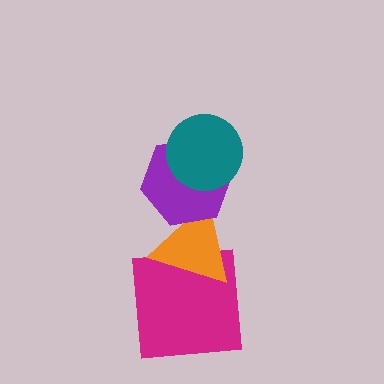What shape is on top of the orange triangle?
The purple hexagon is on top of the orange triangle.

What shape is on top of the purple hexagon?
The teal circle is on top of the purple hexagon.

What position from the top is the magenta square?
The magenta square is 4th from the top.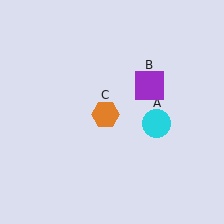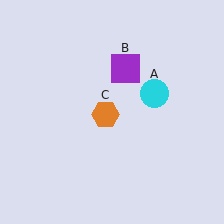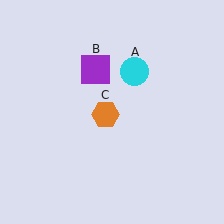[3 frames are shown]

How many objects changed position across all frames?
2 objects changed position: cyan circle (object A), purple square (object B).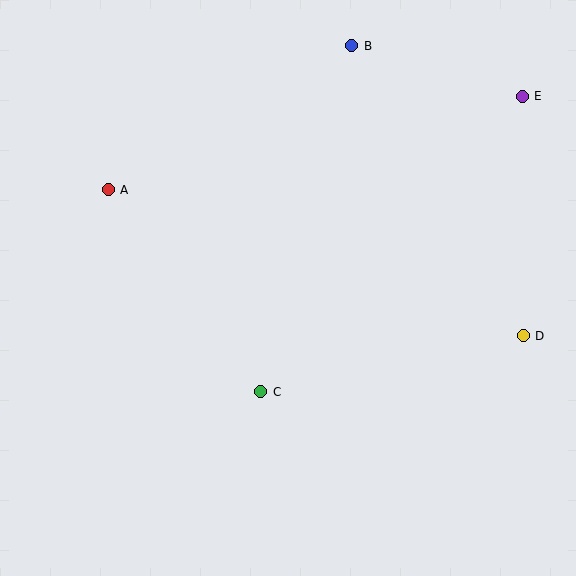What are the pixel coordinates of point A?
Point A is at (108, 190).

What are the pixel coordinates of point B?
Point B is at (352, 46).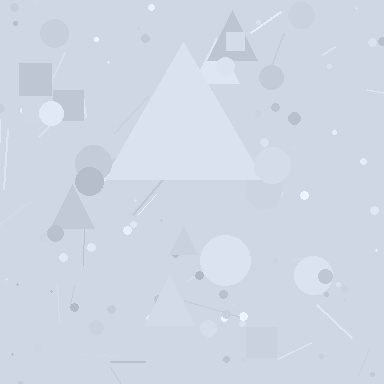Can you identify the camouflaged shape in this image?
The camouflaged shape is a triangle.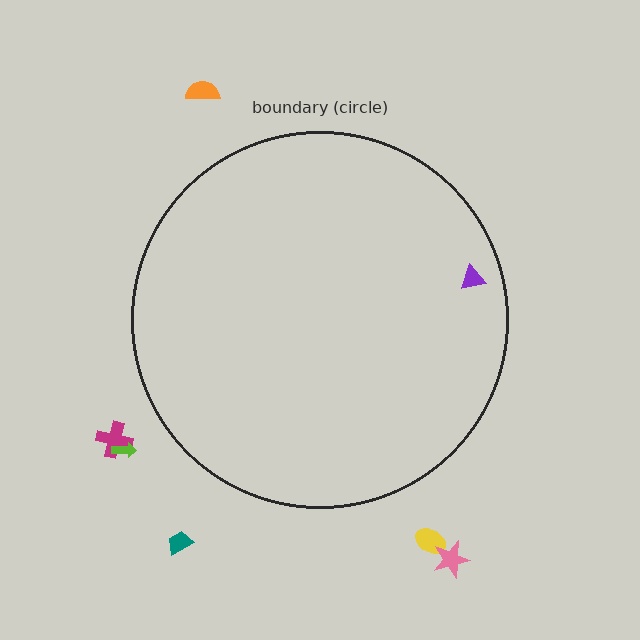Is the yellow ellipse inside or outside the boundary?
Outside.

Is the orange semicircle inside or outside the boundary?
Outside.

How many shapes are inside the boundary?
1 inside, 6 outside.